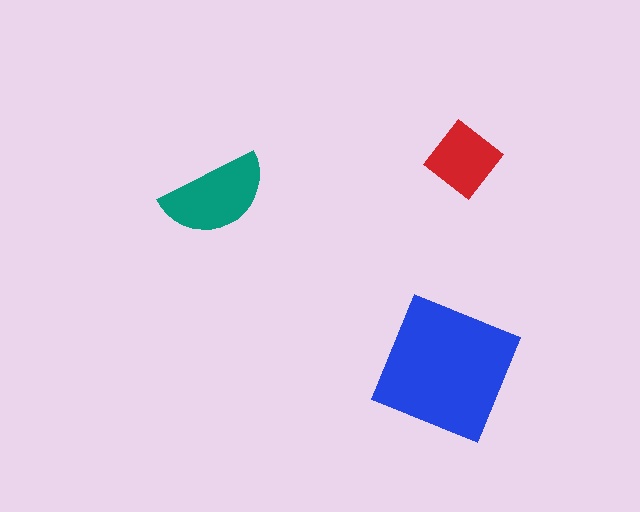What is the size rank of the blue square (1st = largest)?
1st.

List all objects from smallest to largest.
The red diamond, the teal semicircle, the blue square.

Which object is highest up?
The red diamond is topmost.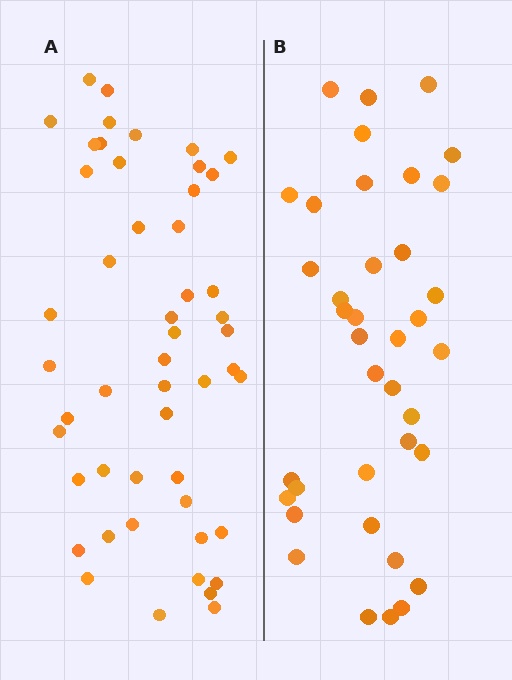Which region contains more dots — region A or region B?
Region A (the left region) has more dots.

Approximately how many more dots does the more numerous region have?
Region A has roughly 12 or so more dots than region B.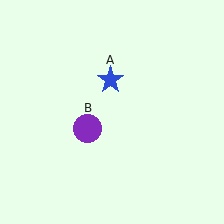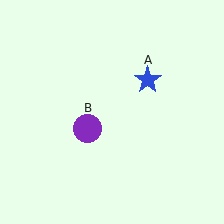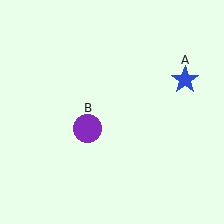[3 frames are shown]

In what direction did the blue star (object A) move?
The blue star (object A) moved right.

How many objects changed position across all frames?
1 object changed position: blue star (object A).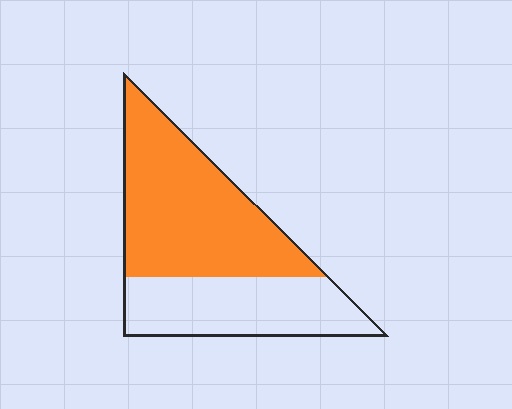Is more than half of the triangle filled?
Yes.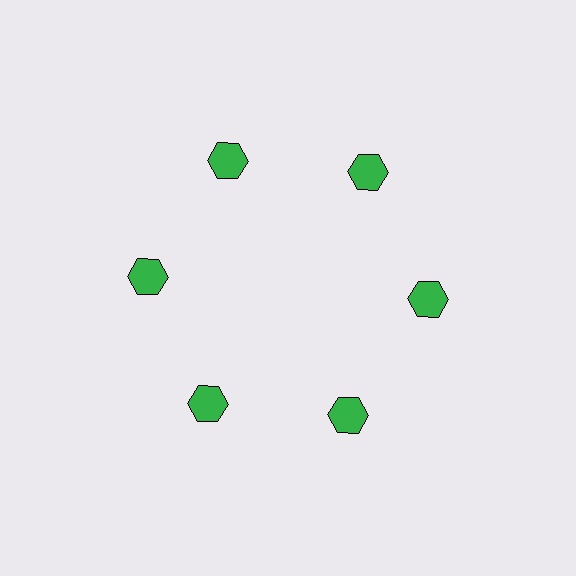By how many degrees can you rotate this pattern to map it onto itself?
The pattern maps onto itself every 60 degrees of rotation.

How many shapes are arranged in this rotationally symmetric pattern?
There are 6 shapes, arranged in 6 groups of 1.